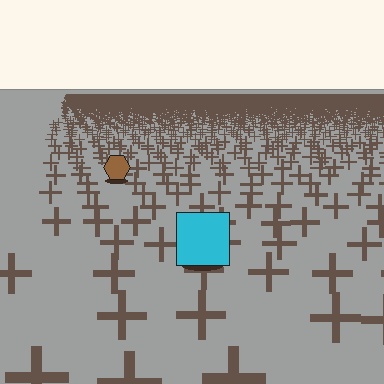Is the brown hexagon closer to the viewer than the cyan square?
No. The cyan square is closer — you can tell from the texture gradient: the ground texture is coarser near it.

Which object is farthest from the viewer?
The brown hexagon is farthest from the viewer. It appears smaller and the ground texture around it is denser.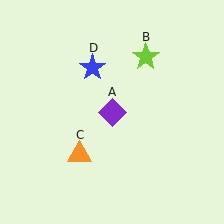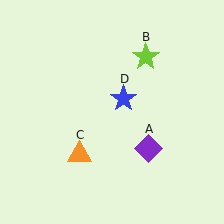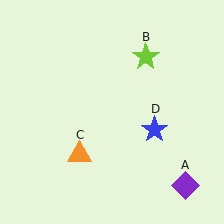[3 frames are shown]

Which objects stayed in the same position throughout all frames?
Lime star (object B) and orange triangle (object C) remained stationary.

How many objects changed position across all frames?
2 objects changed position: purple diamond (object A), blue star (object D).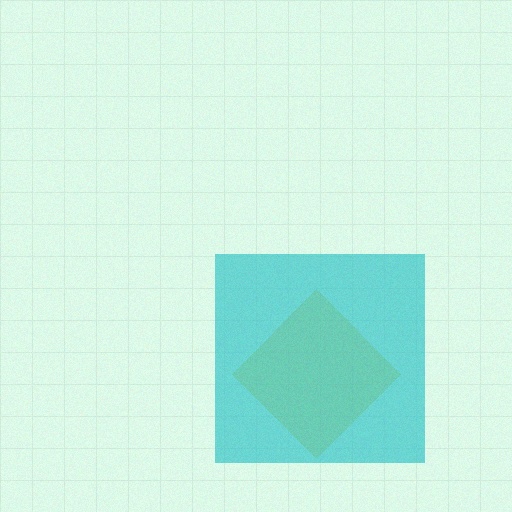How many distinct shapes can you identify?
There are 2 distinct shapes: a yellow diamond, a cyan square.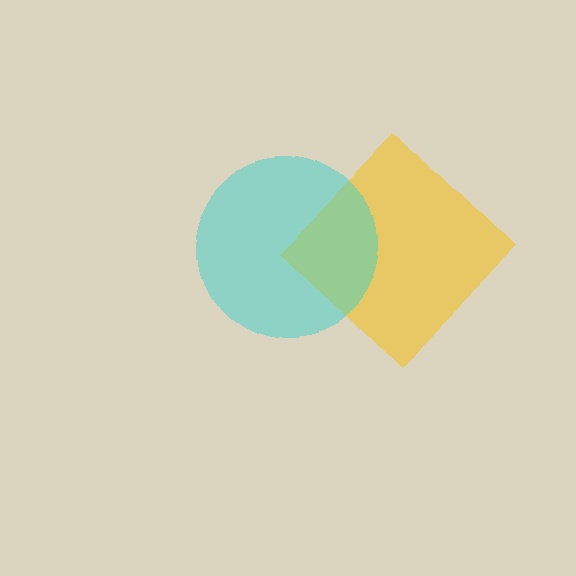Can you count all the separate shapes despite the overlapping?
Yes, there are 2 separate shapes.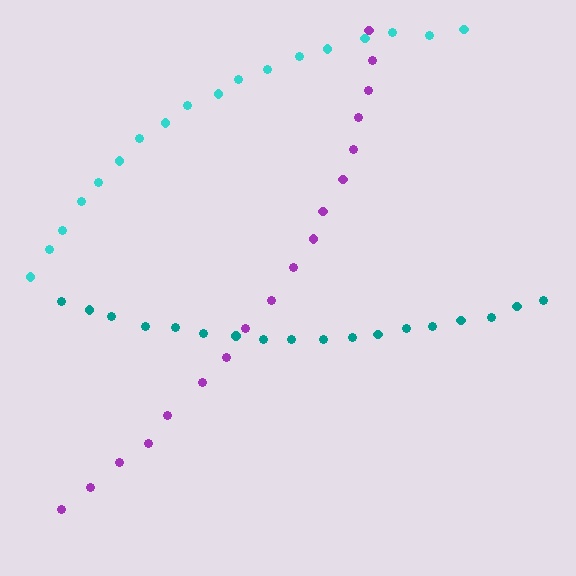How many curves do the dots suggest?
There are 3 distinct paths.